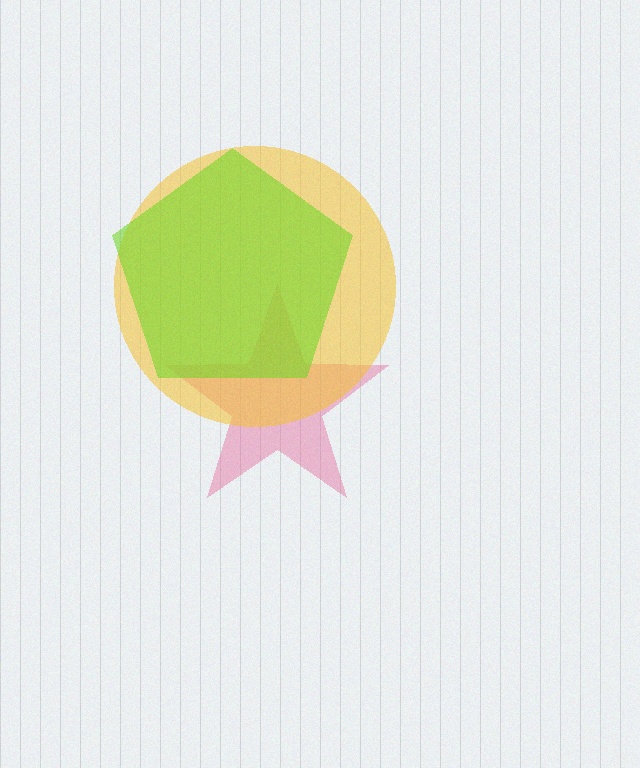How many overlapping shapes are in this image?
There are 3 overlapping shapes in the image.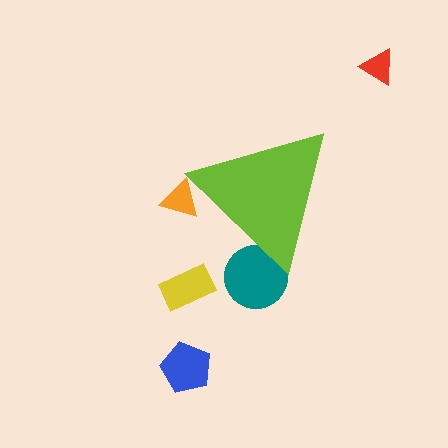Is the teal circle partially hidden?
Yes, the teal circle is partially hidden behind the lime triangle.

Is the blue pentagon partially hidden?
No, the blue pentagon is fully visible.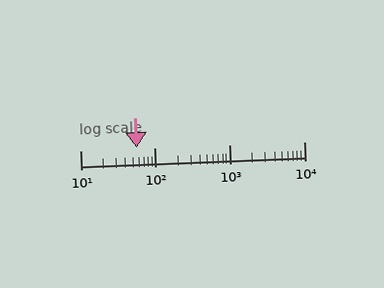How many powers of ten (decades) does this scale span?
The scale spans 3 decades, from 10 to 10000.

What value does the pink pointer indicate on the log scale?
The pointer indicates approximately 57.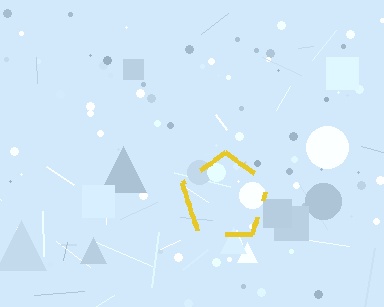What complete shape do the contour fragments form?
The contour fragments form a pentagon.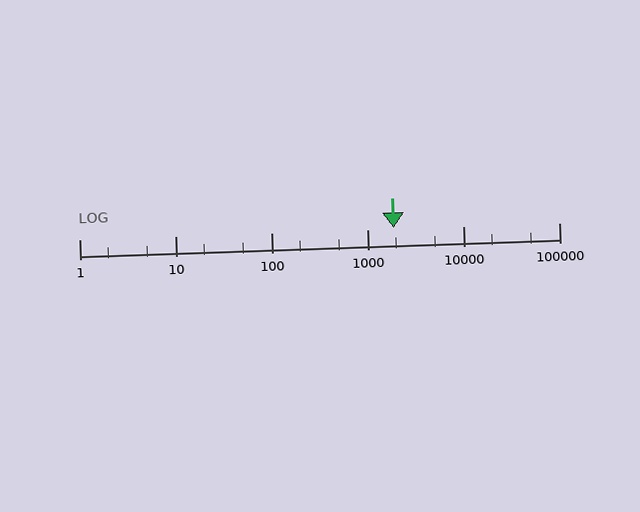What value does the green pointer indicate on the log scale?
The pointer indicates approximately 1900.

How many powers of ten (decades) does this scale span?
The scale spans 5 decades, from 1 to 100000.